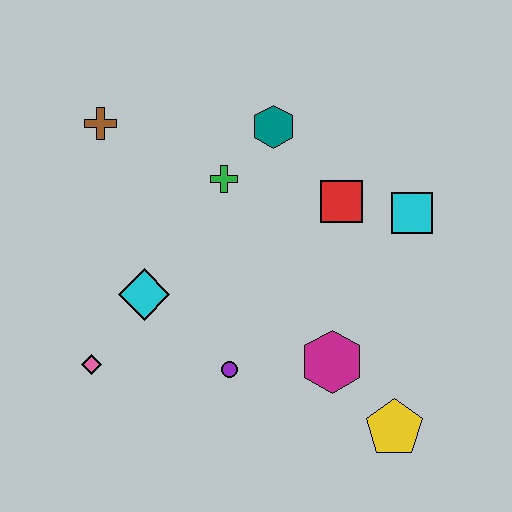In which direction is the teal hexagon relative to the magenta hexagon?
The teal hexagon is above the magenta hexagon.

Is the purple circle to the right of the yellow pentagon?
No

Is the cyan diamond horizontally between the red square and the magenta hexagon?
No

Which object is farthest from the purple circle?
The brown cross is farthest from the purple circle.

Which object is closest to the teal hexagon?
The green cross is closest to the teal hexagon.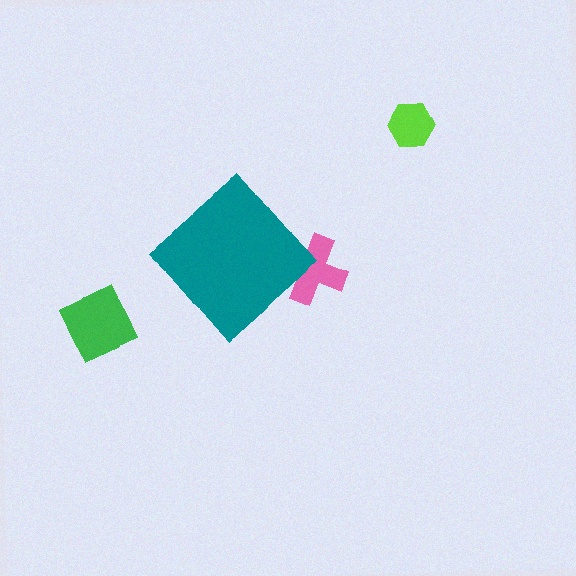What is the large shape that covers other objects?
A teal diamond.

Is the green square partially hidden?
No, the green square is fully visible.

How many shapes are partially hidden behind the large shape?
1 shape is partially hidden.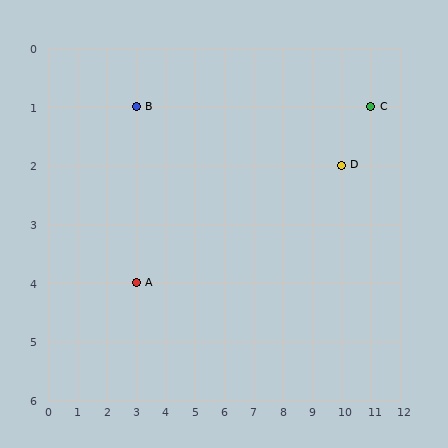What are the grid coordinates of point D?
Point D is at grid coordinates (10, 2).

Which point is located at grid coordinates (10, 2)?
Point D is at (10, 2).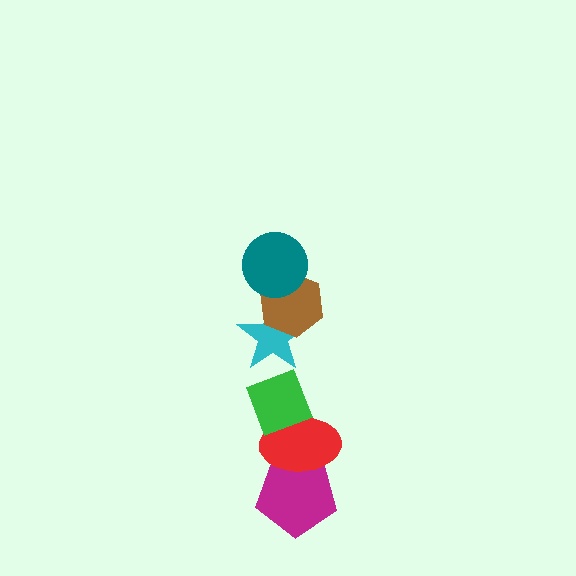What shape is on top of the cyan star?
The brown hexagon is on top of the cyan star.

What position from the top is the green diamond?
The green diamond is 4th from the top.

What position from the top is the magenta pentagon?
The magenta pentagon is 6th from the top.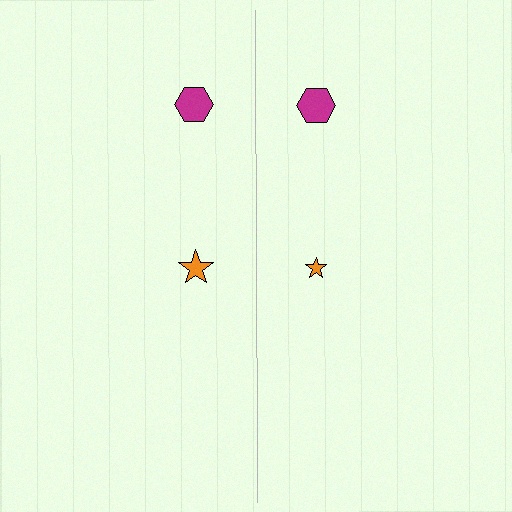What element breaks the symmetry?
The orange star on the right side has a different size than its mirror counterpart.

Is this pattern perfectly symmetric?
No, the pattern is not perfectly symmetric. The orange star on the right side has a different size than its mirror counterpart.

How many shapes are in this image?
There are 4 shapes in this image.